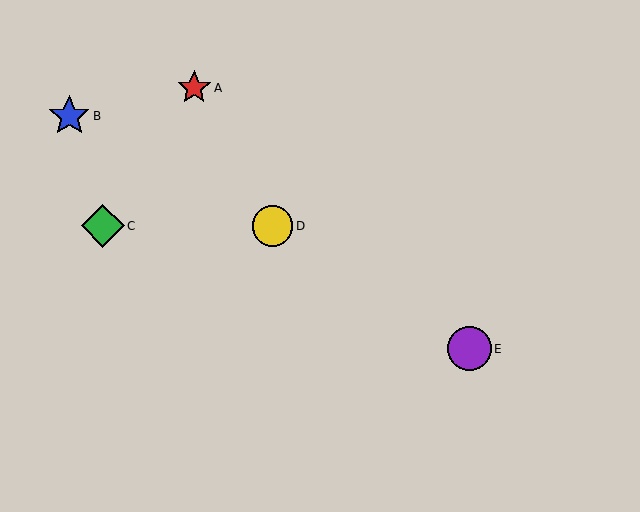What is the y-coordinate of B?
Object B is at y≈116.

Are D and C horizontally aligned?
Yes, both are at y≈226.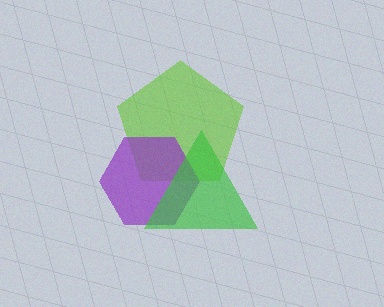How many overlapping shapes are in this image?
There are 3 overlapping shapes in the image.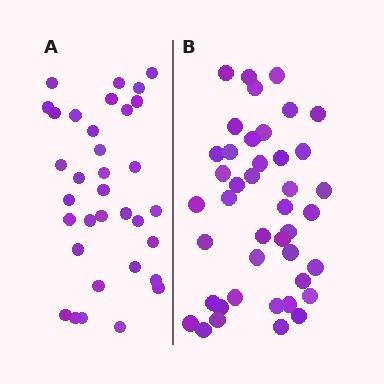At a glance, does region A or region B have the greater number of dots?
Region B (the right region) has more dots.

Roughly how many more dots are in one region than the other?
Region B has roughly 8 or so more dots than region A.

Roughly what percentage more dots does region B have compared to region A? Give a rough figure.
About 25% more.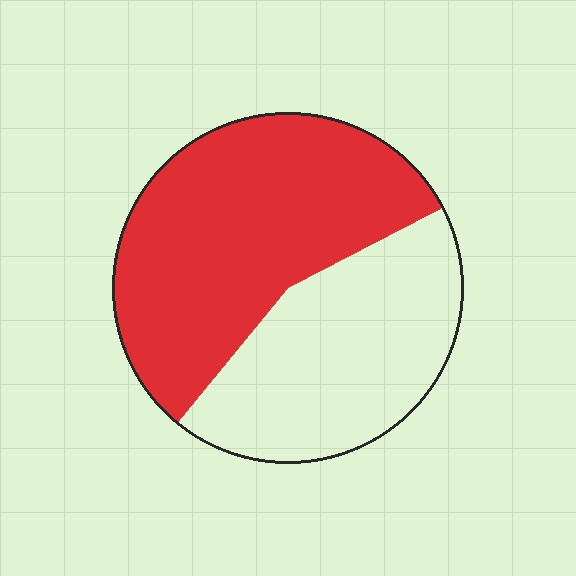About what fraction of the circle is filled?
About three fifths (3/5).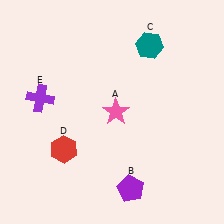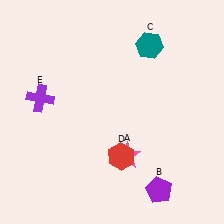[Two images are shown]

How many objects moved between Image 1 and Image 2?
3 objects moved between the two images.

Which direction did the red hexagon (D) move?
The red hexagon (D) moved right.